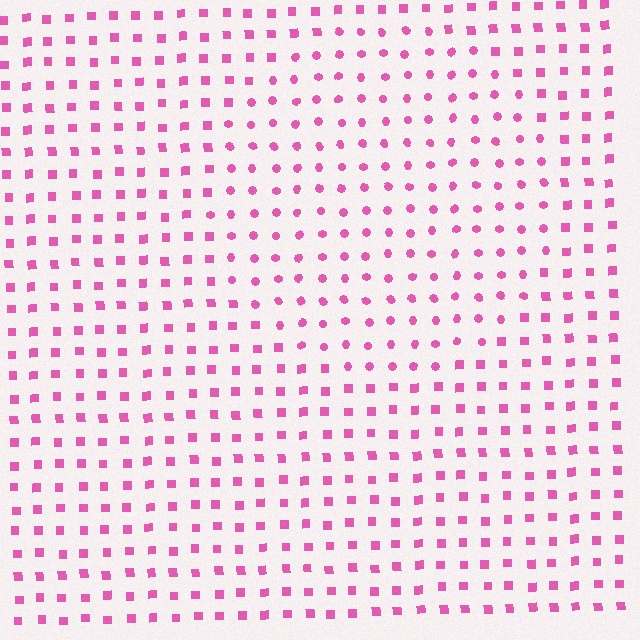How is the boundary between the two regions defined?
The boundary is defined by a change in element shape: circles inside vs. squares outside. All elements share the same color and spacing.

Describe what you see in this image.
The image is filled with small pink elements arranged in a uniform grid. A circle-shaped region contains circles, while the surrounding area contains squares. The boundary is defined purely by the change in element shape.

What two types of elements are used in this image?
The image uses circles inside the circle region and squares outside it.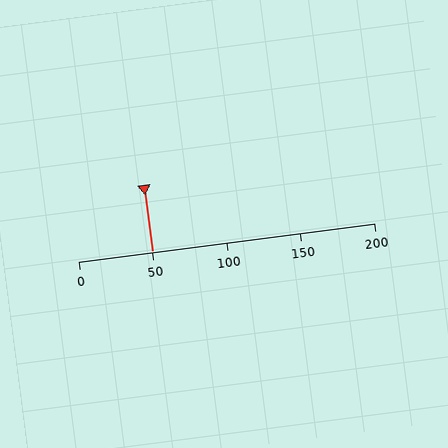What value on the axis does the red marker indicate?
The marker indicates approximately 50.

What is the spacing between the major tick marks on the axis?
The major ticks are spaced 50 apart.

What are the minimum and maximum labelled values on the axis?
The axis runs from 0 to 200.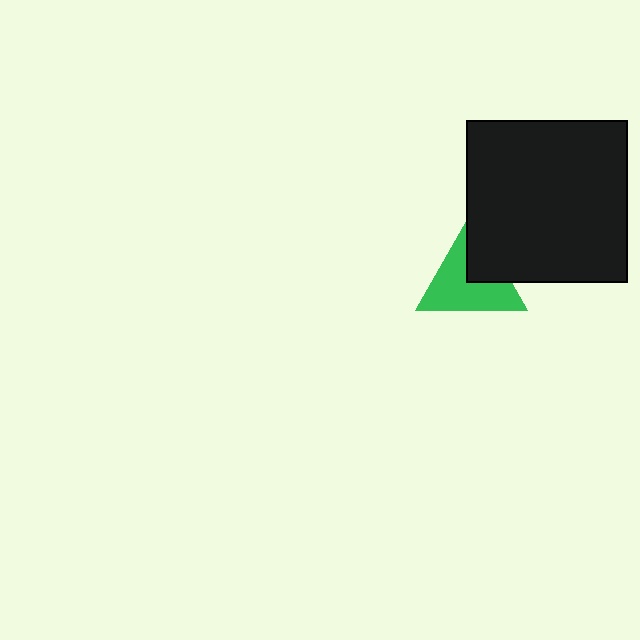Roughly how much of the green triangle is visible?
Most of it is visible (roughly 67%).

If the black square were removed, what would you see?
You would see the complete green triangle.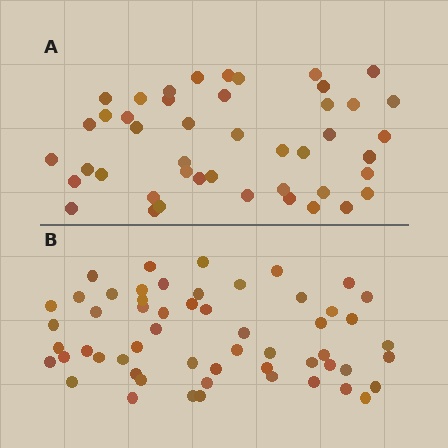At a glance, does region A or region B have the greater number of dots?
Region B (the bottom region) has more dots.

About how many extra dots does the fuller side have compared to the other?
Region B has roughly 12 or so more dots than region A.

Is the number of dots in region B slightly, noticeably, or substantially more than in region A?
Region B has only slightly more — the two regions are fairly close. The ratio is roughly 1.2 to 1.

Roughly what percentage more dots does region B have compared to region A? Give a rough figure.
About 25% more.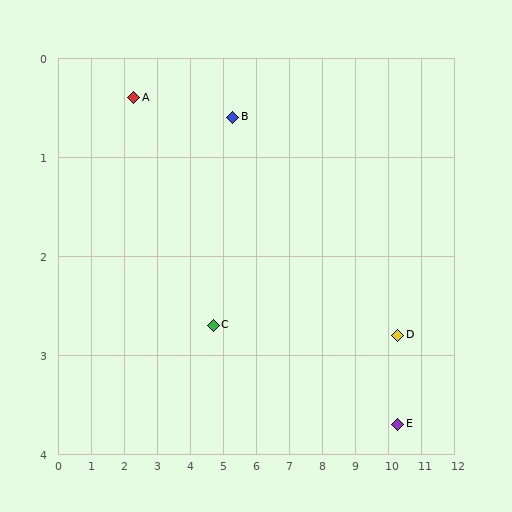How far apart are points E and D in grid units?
Points E and D are about 0.9 grid units apart.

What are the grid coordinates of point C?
Point C is at approximately (4.7, 2.7).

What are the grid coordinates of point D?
Point D is at approximately (10.3, 2.8).